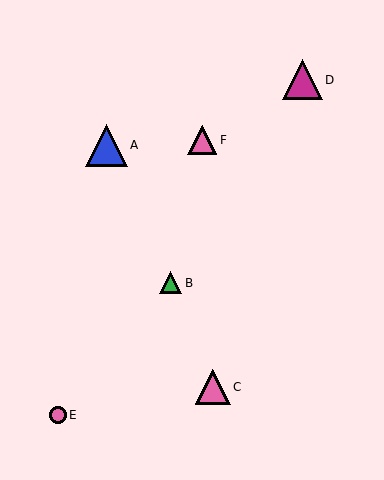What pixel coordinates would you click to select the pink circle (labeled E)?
Click at (58, 415) to select the pink circle E.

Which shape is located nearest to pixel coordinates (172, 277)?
The green triangle (labeled B) at (171, 283) is nearest to that location.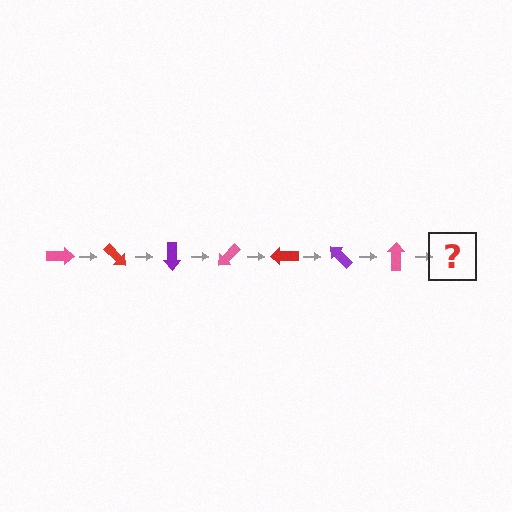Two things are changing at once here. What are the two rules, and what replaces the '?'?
The two rules are that it rotates 45 degrees each step and the color cycles through pink, red, and purple. The '?' should be a red arrow, rotated 315 degrees from the start.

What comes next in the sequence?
The next element should be a red arrow, rotated 315 degrees from the start.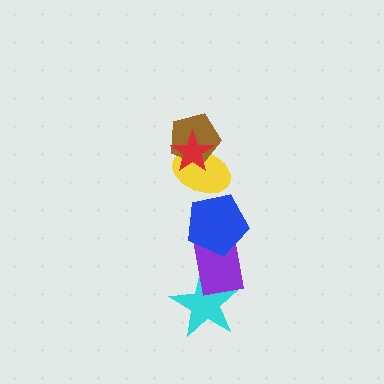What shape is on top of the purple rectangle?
The blue pentagon is on top of the purple rectangle.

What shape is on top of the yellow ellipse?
The brown pentagon is on top of the yellow ellipse.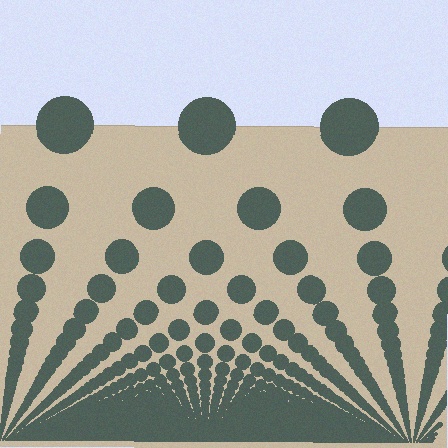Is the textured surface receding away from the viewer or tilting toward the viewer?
The surface appears to tilt toward the viewer. Texture elements get larger and sparser toward the top.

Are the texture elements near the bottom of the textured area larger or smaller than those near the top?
Smaller. The gradient is inverted — elements near the bottom are smaller and denser.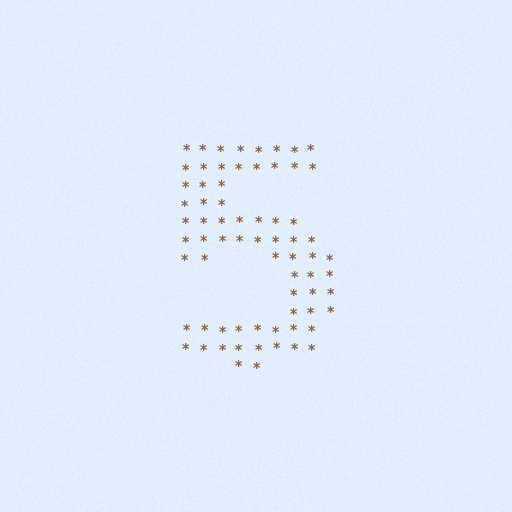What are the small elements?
The small elements are asterisks.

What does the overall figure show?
The overall figure shows the digit 5.